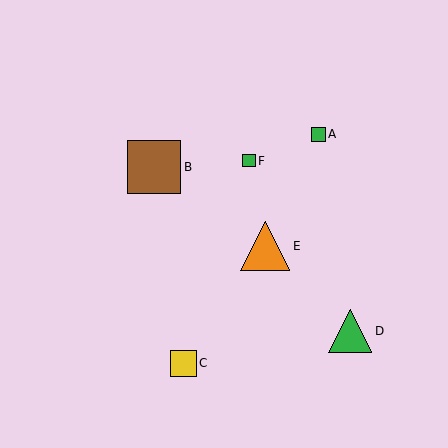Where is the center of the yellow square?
The center of the yellow square is at (184, 363).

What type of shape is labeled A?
Shape A is a green square.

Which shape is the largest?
The brown square (labeled B) is the largest.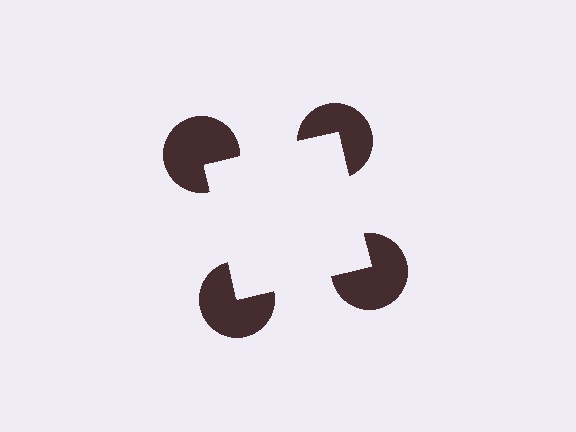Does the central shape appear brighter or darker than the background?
It typically appears slightly brighter than the background, even though no actual brightness change is drawn.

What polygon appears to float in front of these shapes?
An illusory square — its edges are inferred from the aligned wedge cuts in the pac-man discs, not physically drawn.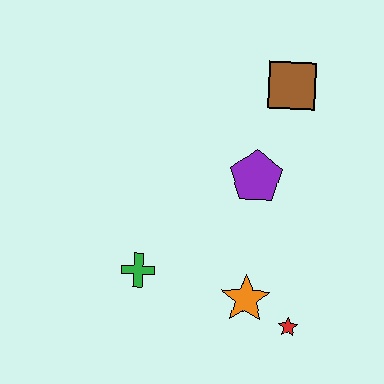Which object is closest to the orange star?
The red star is closest to the orange star.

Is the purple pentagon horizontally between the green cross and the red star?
Yes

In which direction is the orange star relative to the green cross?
The orange star is to the right of the green cross.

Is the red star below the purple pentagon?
Yes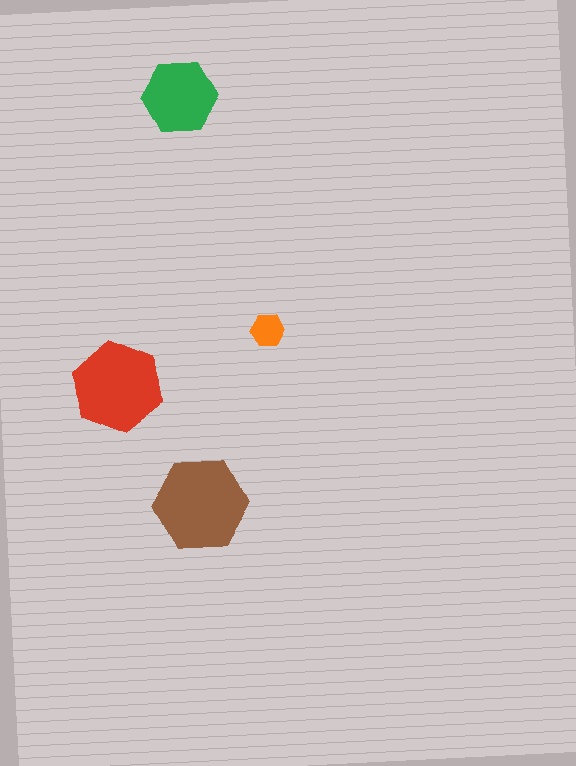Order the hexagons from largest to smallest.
the brown one, the red one, the green one, the orange one.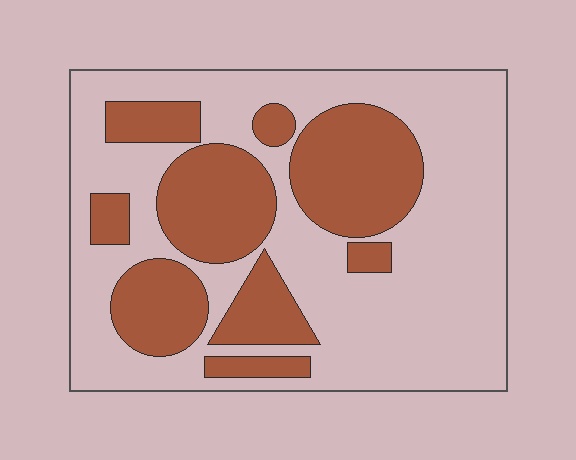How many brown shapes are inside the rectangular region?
9.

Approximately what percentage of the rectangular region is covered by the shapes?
Approximately 35%.